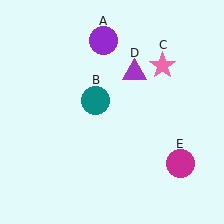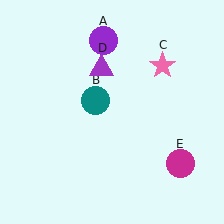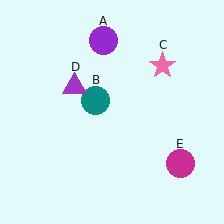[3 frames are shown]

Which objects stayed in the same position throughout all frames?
Purple circle (object A) and teal circle (object B) and pink star (object C) and magenta circle (object E) remained stationary.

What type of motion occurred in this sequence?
The purple triangle (object D) rotated counterclockwise around the center of the scene.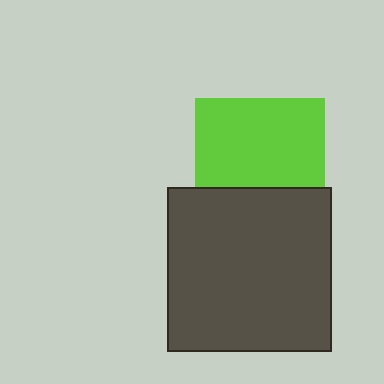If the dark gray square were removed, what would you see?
You would see the complete lime square.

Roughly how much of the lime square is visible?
Most of it is visible (roughly 69%).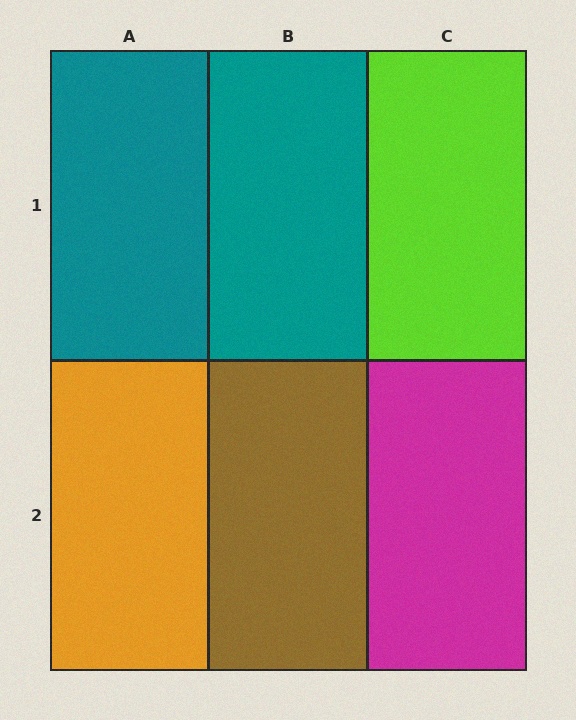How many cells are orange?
1 cell is orange.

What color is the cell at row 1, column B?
Teal.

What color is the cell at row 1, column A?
Teal.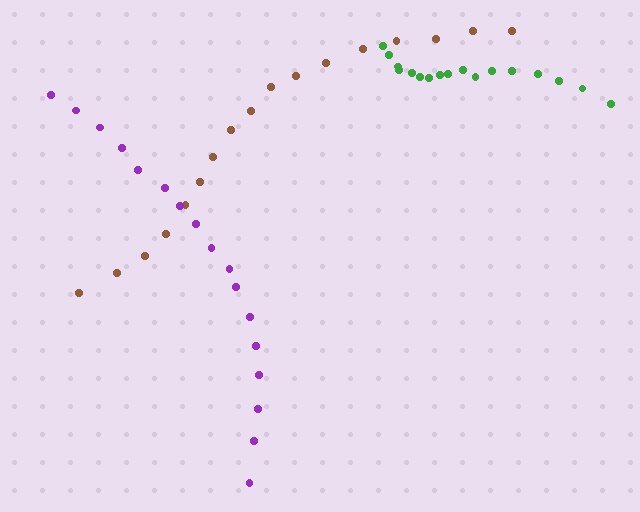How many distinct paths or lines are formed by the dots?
There are 3 distinct paths.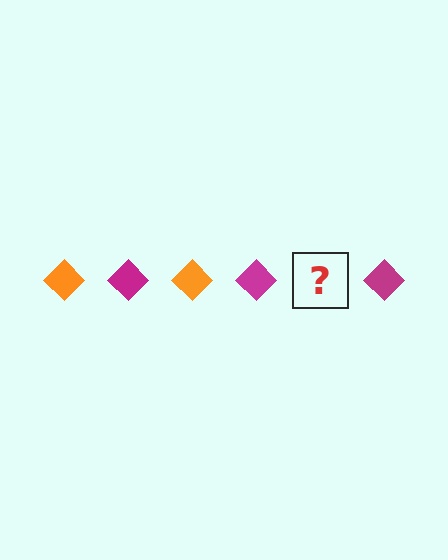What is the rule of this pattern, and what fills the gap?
The rule is that the pattern cycles through orange, magenta diamonds. The gap should be filled with an orange diamond.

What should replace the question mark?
The question mark should be replaced with an orange diamond.